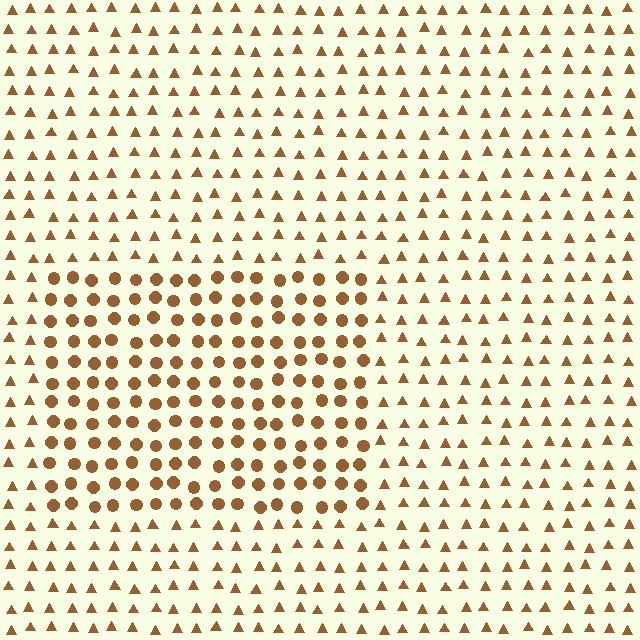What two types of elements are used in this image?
The image uses circles inside the rectangle region and triangles outside it.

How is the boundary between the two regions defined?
The boundary is defined by a change in element shape: circles inside vs. triangles outside. All elements share the same color and spacing.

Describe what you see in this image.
The image is filled with small brown elements arranged in a uniform grid. A rectangle-shaped region contains circles, while the surrounding area contains triangles. The boundary is defined purely by the change in element shape.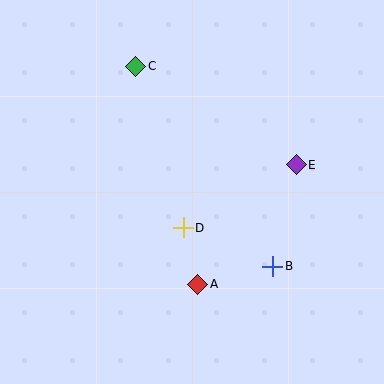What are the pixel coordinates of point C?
Point C is at (136, 66).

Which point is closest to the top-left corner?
Point C is closest to the top-left corner.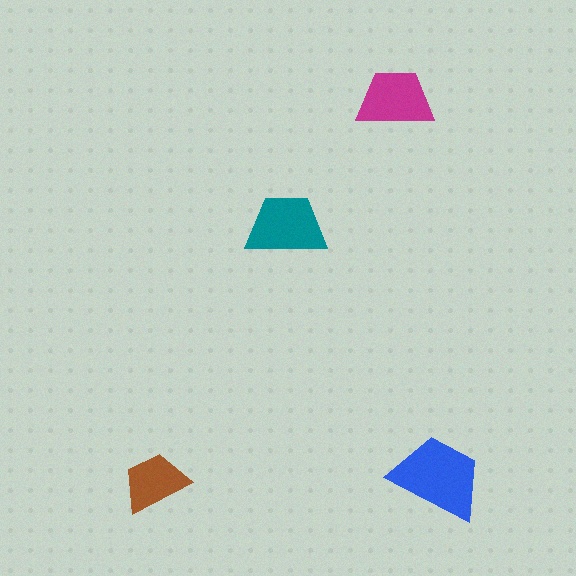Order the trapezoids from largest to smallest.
the blue one, the teal one, the magenta one, the brown one.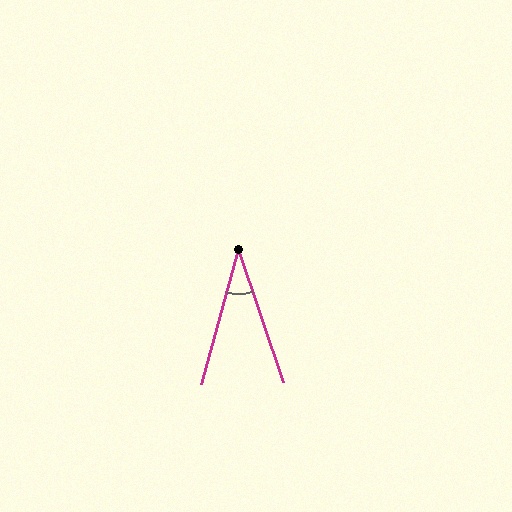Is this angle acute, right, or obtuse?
It is acute.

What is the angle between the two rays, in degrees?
Approximately 34 degrees.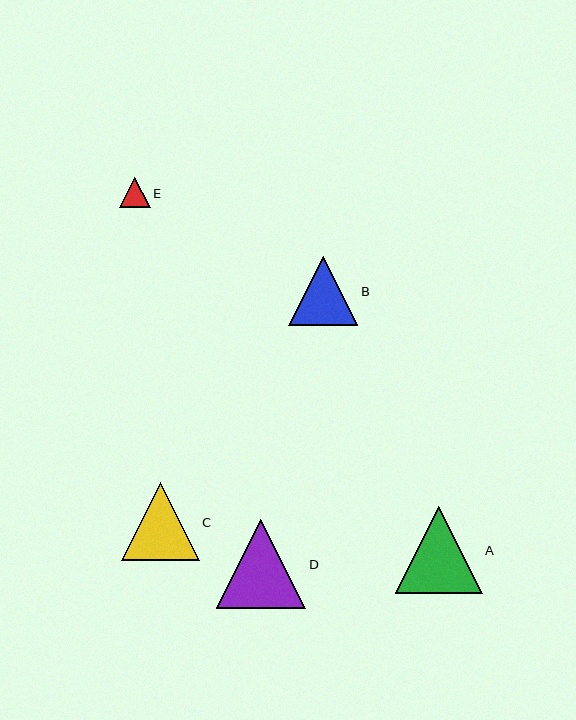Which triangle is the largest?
Triangle D is the largest with a size of approximately 90 pixels.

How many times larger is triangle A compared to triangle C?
Triangle A is approximately 1.1 times the size of triangle C.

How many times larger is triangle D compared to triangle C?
Triangle D is approximately 1.1 times the size of triangle C.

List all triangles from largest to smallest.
From largest to smallest: D, A, C, B, E.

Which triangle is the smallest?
Triangle E is the smallest with a size of approximately 31 pixels.